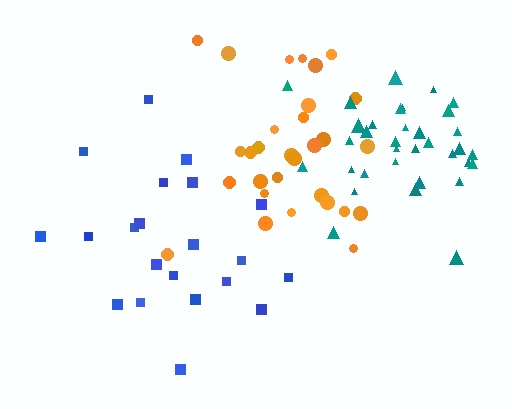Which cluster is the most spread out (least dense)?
Blue.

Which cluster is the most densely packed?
Teal.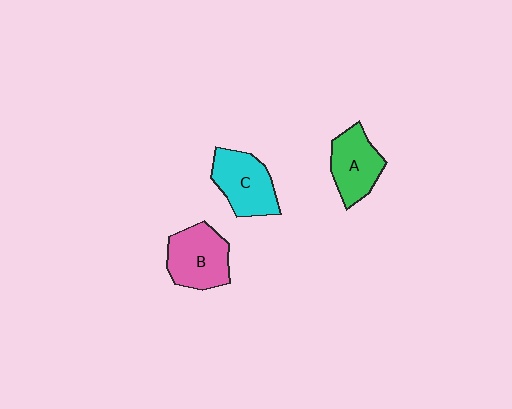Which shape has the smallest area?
Shape A (green).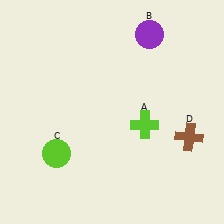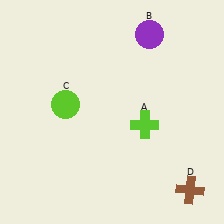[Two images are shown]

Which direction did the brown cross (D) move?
The brown cross (D) moved down.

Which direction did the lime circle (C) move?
The lime circle (C) moved up.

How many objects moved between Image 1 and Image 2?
2 objects moved between the two images.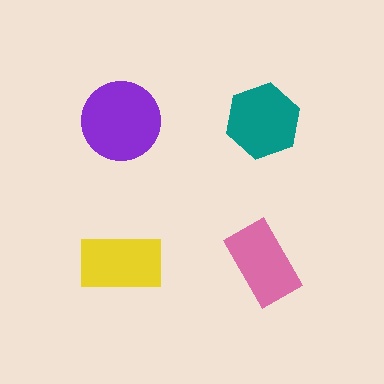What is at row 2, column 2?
A pink rectangle.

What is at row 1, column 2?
A teal hexagon.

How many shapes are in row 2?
2 shapes.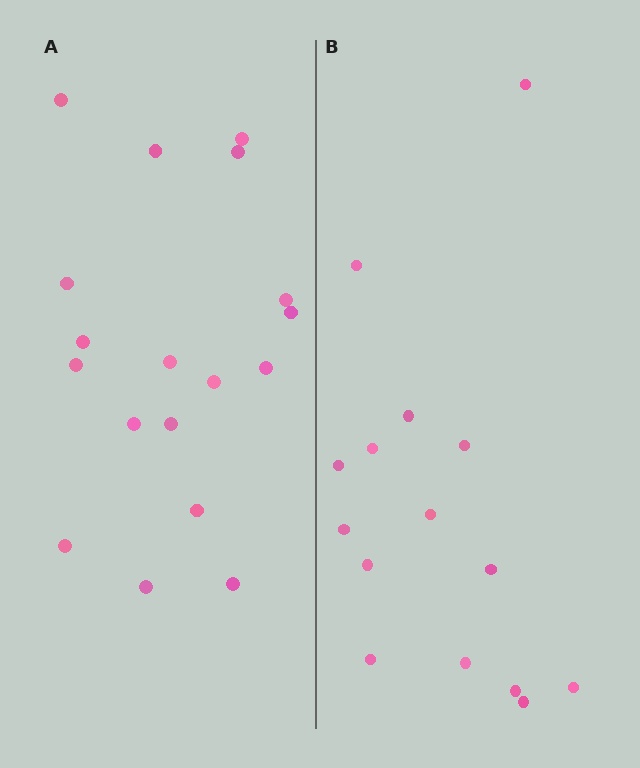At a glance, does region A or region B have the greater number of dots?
Region A (the left region) has more dots.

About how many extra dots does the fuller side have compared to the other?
Region A has just a few more — roughly 2 or 3 more dots than region B.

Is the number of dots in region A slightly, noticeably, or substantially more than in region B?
Region A has only slightly more — the two regions are fairly close. The ratio is roughly 1.2 to 1.